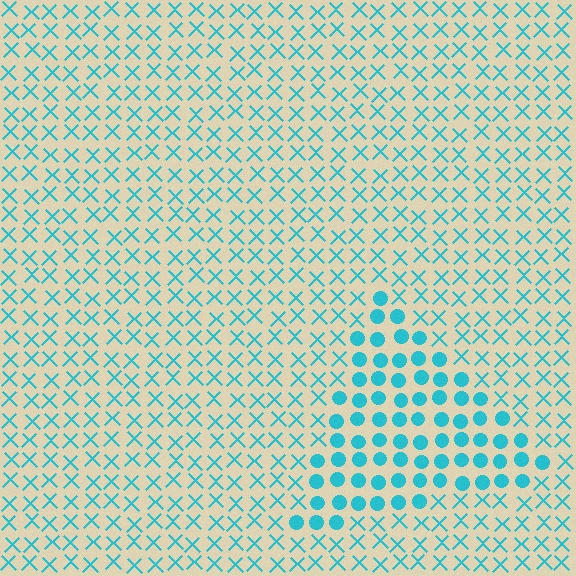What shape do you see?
I see a triangle.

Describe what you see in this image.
The image is filled with small cyan elements arranged in a uniform grid. A triangle-shaped region contains circles, while the surrounding area contains X marks. The boundary is defined purely by the change in element shape.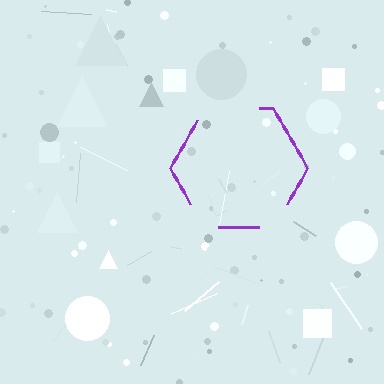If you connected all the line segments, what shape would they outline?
They would outline a hexagon.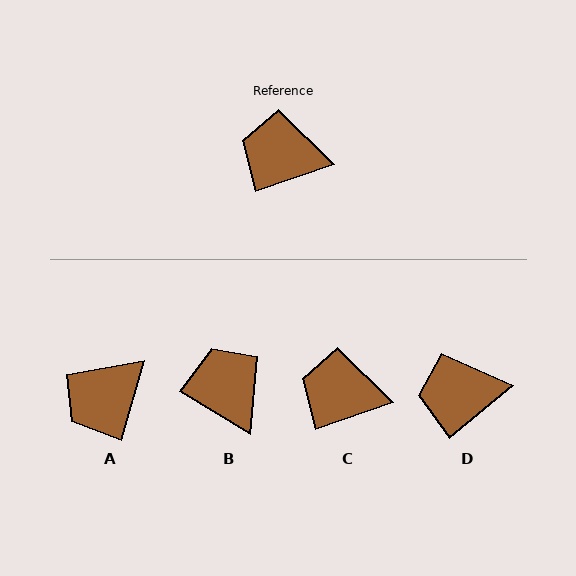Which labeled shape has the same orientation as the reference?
C.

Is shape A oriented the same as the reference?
No, it is off by about 55 degrees.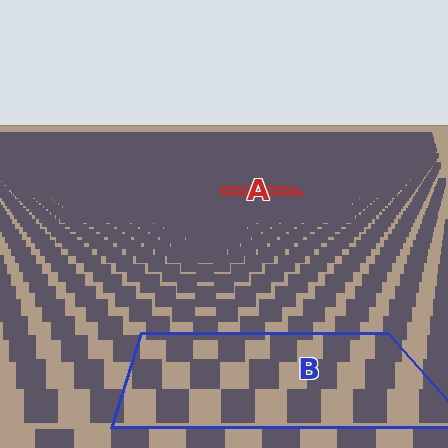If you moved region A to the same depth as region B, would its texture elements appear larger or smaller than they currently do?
They would appear larger. At a closer depth, the same texture elements are projected at a bigger on-screen size.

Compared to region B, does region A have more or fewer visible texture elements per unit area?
Region A has more texture elements per unit area — they are packed more densely because it is farther away.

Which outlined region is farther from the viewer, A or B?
Region A is farther from the viewer — the texture elements inside it appear smaller and more densely packed.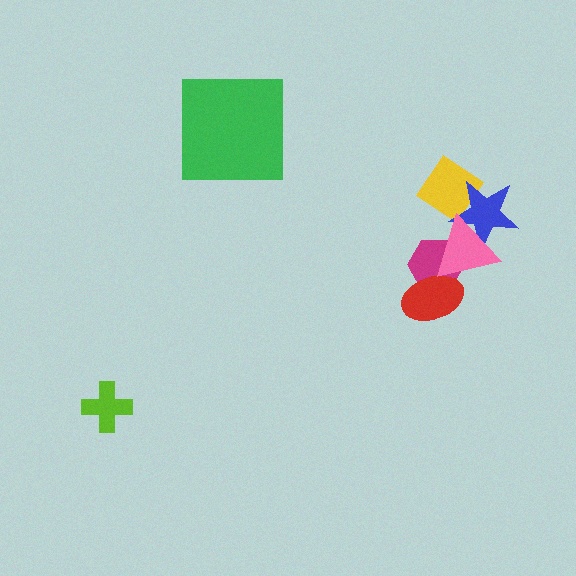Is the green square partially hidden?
No, no other shape covers it.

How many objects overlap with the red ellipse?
2 objects overlap with the red ellipse.